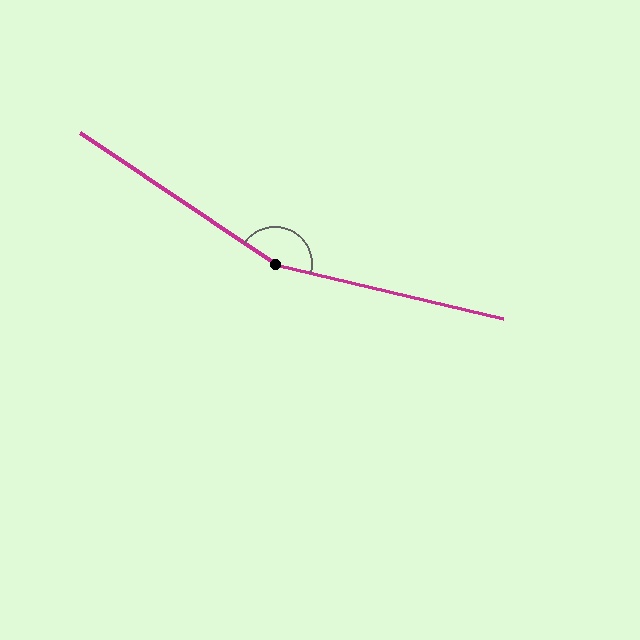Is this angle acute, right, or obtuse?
It is obtuse.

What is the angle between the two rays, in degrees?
Approximately 159 degrees.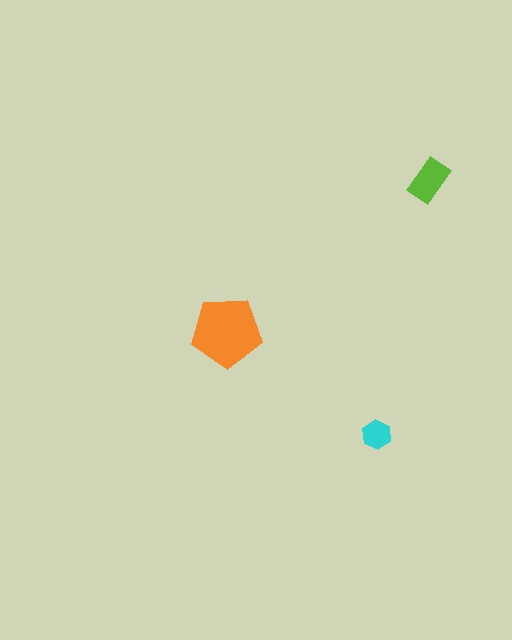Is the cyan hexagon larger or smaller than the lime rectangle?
Smaller.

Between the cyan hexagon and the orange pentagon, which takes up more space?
The orange pentagon.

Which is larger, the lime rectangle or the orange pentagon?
The orange pentagon.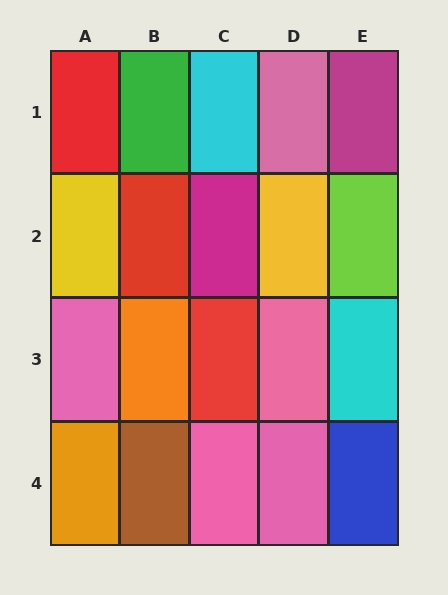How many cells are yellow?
2 cells are yellow.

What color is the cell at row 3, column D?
Pink.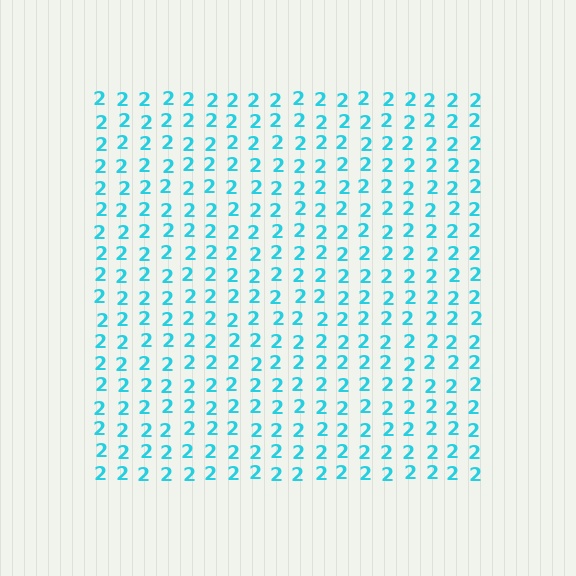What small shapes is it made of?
It is made of small digit 2's.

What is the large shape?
The large shape is a square.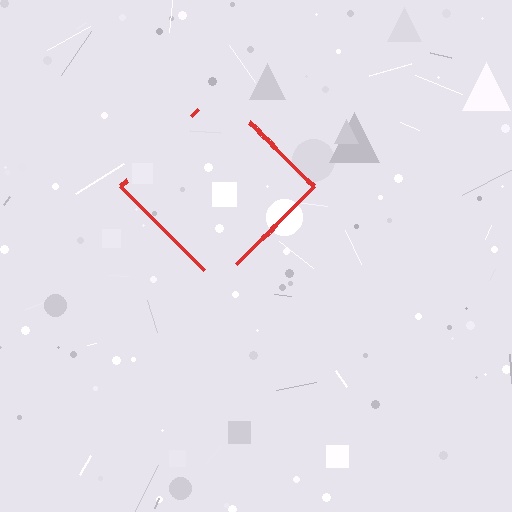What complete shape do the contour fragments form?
The contour fragments form a diamond.